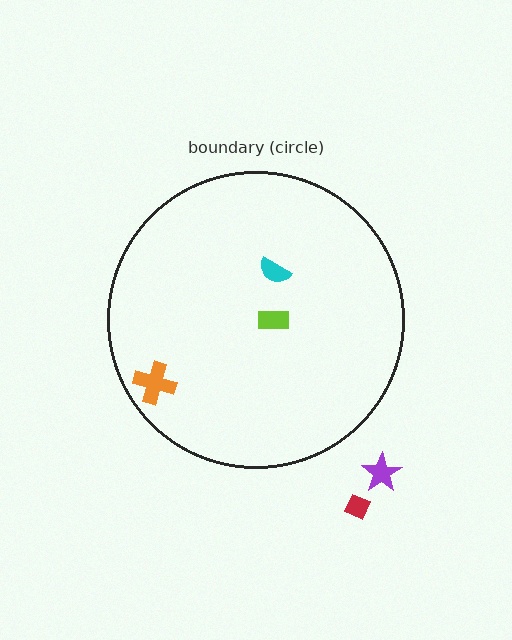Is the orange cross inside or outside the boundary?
Inside.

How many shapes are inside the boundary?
3 inside, 2 outside.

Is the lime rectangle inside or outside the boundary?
Inside.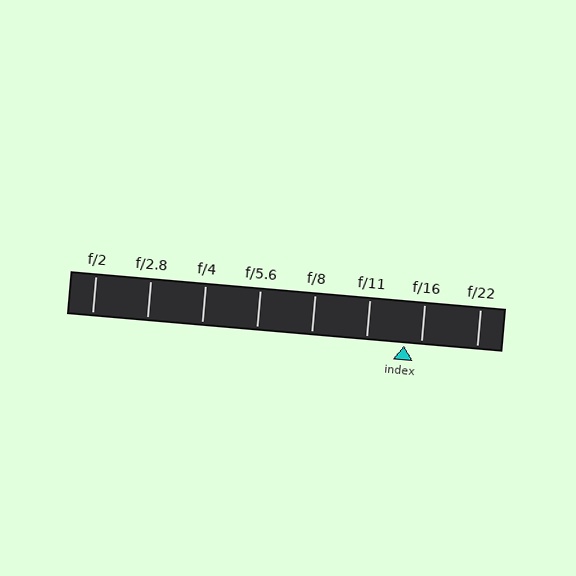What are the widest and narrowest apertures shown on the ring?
The widest aperture shown is f/2 and the narrowest is f/22.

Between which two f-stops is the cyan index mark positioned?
The index mark is between f/11 and f/16.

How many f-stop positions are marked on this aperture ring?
There are 8 f-stop positions marked.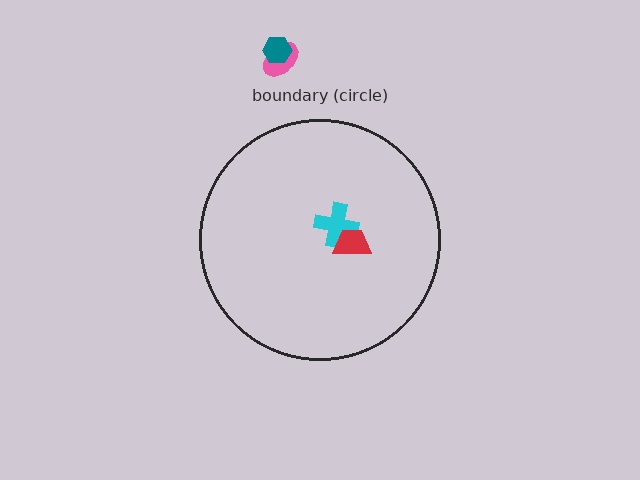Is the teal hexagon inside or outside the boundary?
Outside.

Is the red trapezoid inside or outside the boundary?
Inside.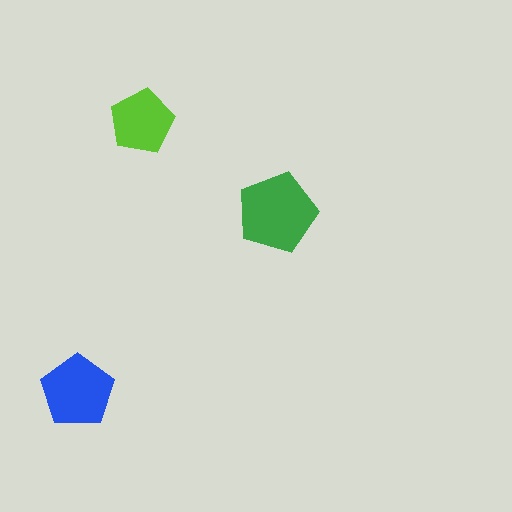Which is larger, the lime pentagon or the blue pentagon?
The blue one.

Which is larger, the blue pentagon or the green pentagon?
The green one.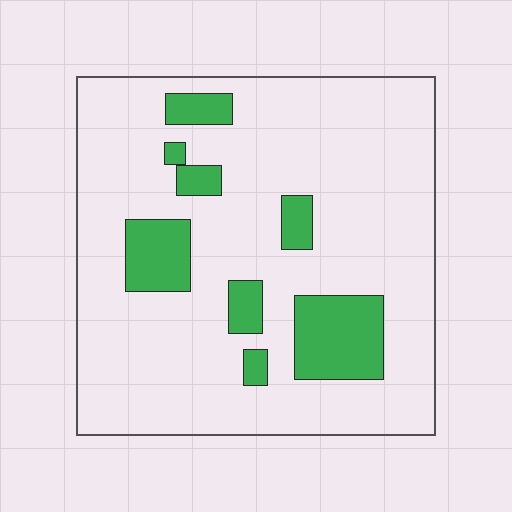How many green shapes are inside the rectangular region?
8.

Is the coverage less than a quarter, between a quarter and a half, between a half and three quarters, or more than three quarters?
Less than a quarter.